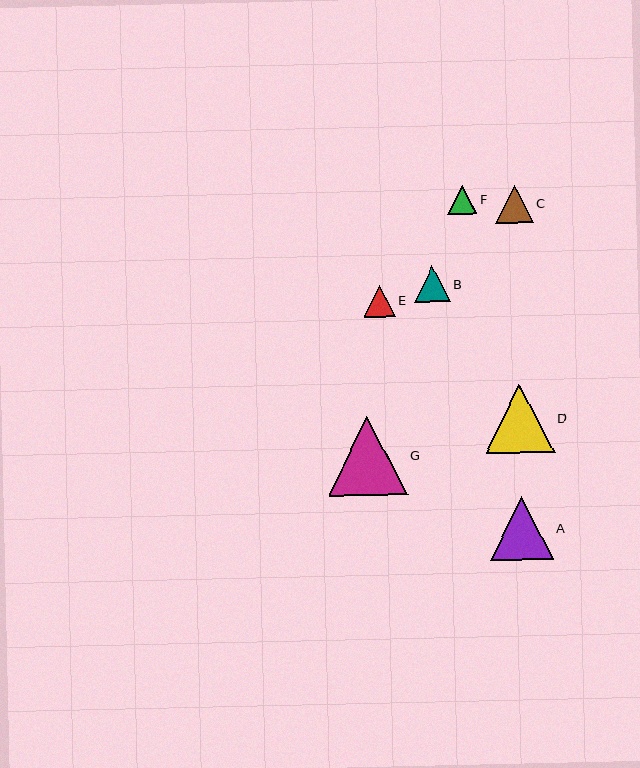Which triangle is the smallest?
Triangle F is the smallest with a size of approximately 29 pixels.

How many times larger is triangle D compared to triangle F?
Triangle D is approximately 2.4 times the size of triangle F.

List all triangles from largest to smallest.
From largest to smallest: G, D, A, C, B, E, F.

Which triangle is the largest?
Triangle G is the largest with a size of approximately 79 pixels.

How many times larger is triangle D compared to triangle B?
Triangle D is approximately 1.9 times the size of triangle B.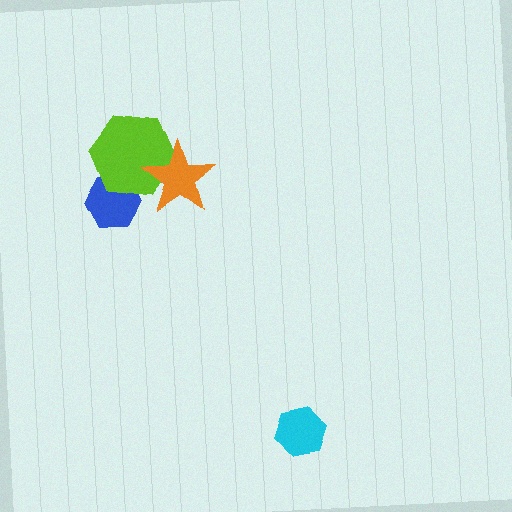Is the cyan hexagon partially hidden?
No, no other shape covers it.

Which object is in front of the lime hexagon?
The orange star is in front of the lime hexagon.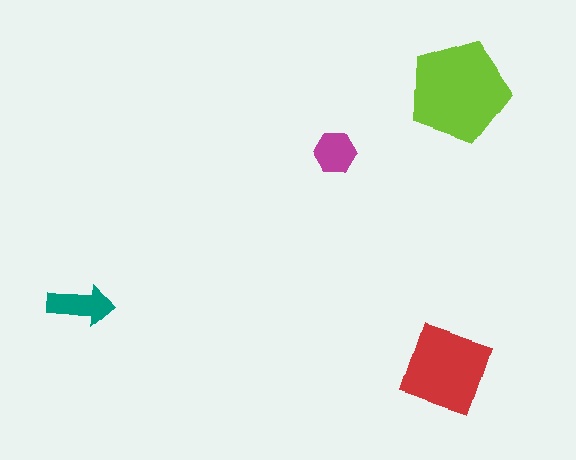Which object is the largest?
The lime pentagon.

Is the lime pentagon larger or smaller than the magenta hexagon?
Larger.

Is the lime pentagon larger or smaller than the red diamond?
Larger.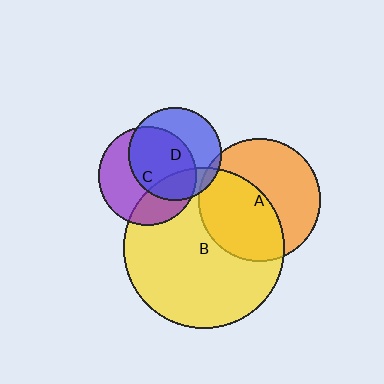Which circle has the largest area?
Circle B (yellow).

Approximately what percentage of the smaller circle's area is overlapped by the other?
Approximately 20%.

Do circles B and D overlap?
Yes.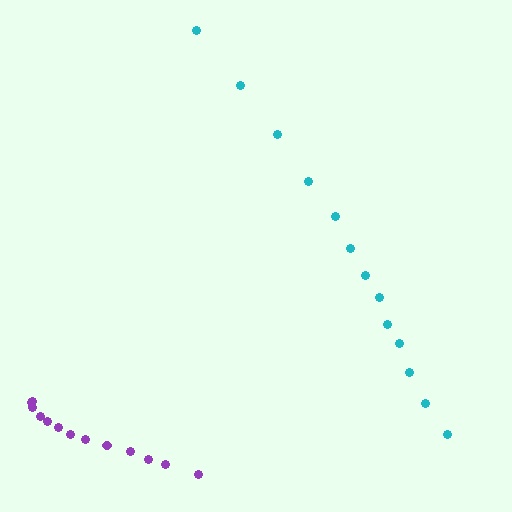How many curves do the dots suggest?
There are 2 distinct paths.